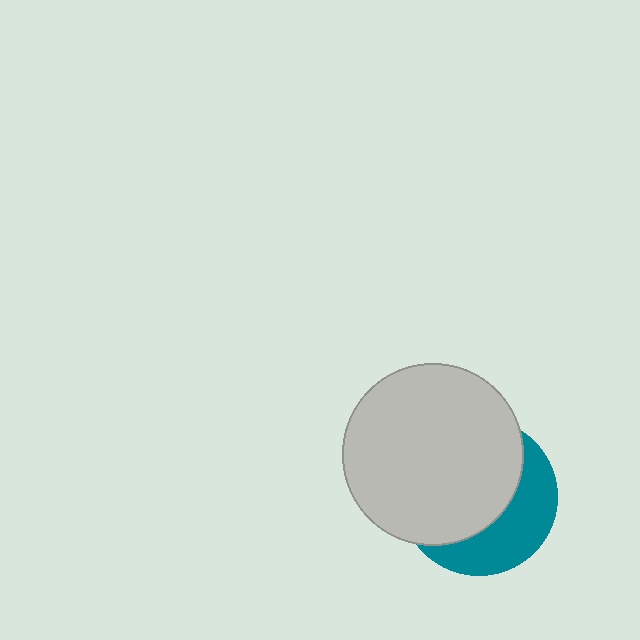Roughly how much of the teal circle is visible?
A small part of it is visible (roughly 37%).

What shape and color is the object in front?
The object in front is a light gray circle.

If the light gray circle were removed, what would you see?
You would see the complete teal circle.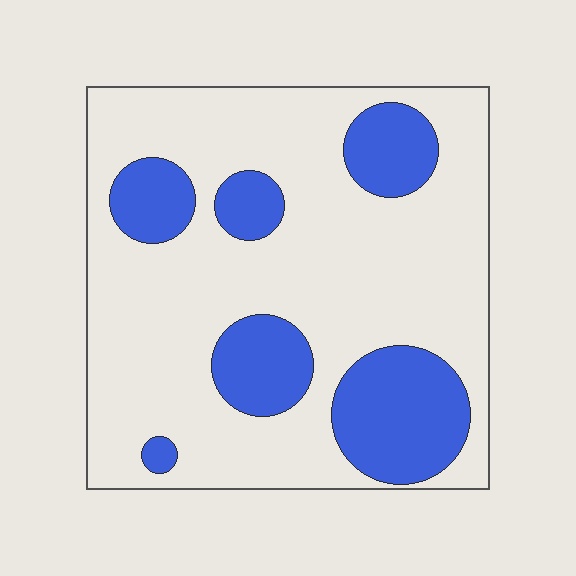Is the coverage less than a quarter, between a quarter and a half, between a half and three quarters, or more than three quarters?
Between a quarter and a half.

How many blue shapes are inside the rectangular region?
6.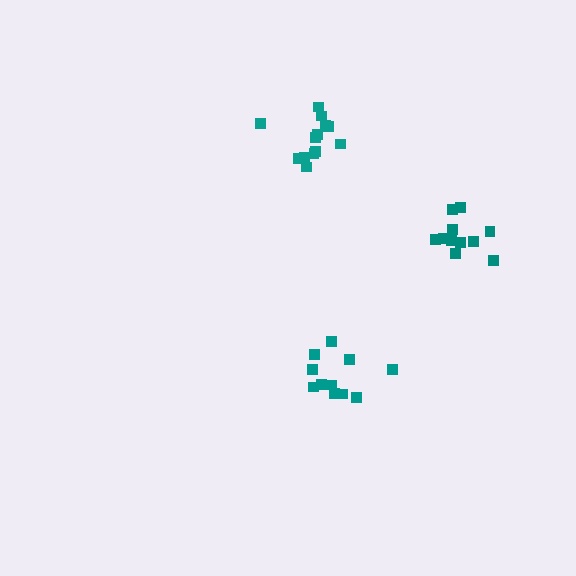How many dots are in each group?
Group 1: 11 dots, Group 2: 13 dots, Group 3: 11 dots (35 total).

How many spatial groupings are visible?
There are 3 spatial groupings.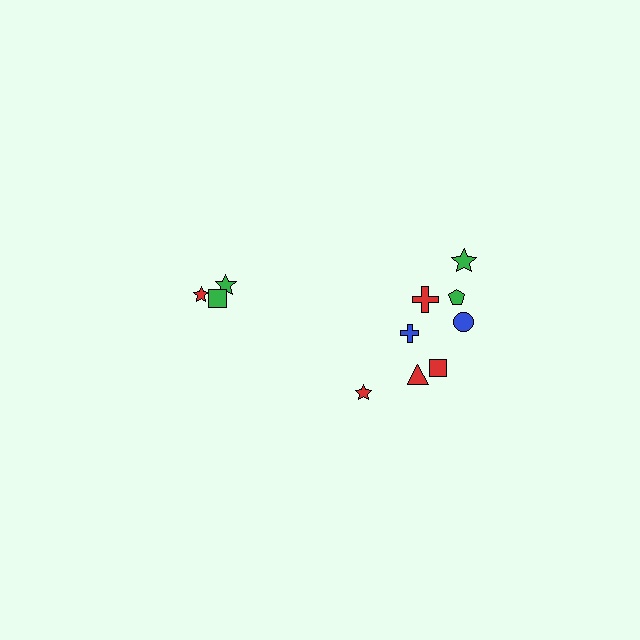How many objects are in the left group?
There are 3 objects.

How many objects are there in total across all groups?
There are 11 objects.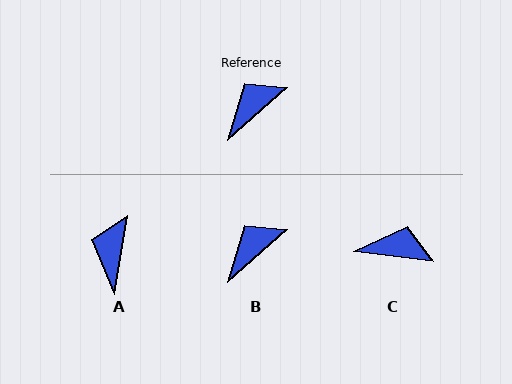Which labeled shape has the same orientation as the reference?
B.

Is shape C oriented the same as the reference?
No, it is off by about 49 degrees.